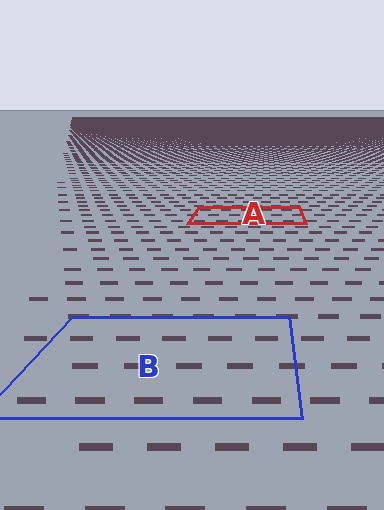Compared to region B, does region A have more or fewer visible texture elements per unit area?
Region A has more texture elements per unit area — they are packed more densely because it is farther away.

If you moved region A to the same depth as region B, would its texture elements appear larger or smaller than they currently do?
They would appear larger. At a closer depth, the same texture elements are projected at a bigger on-screen size.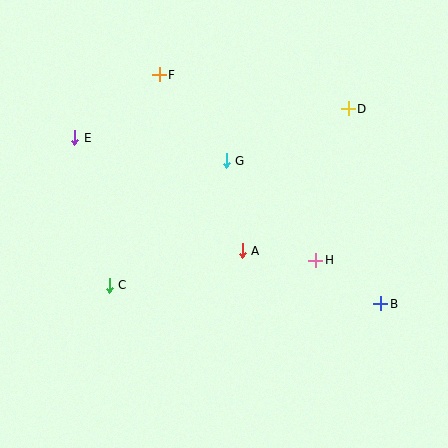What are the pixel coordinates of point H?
Point H is at (316, 260).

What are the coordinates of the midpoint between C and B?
The midpoint between C and B is at (245, 294).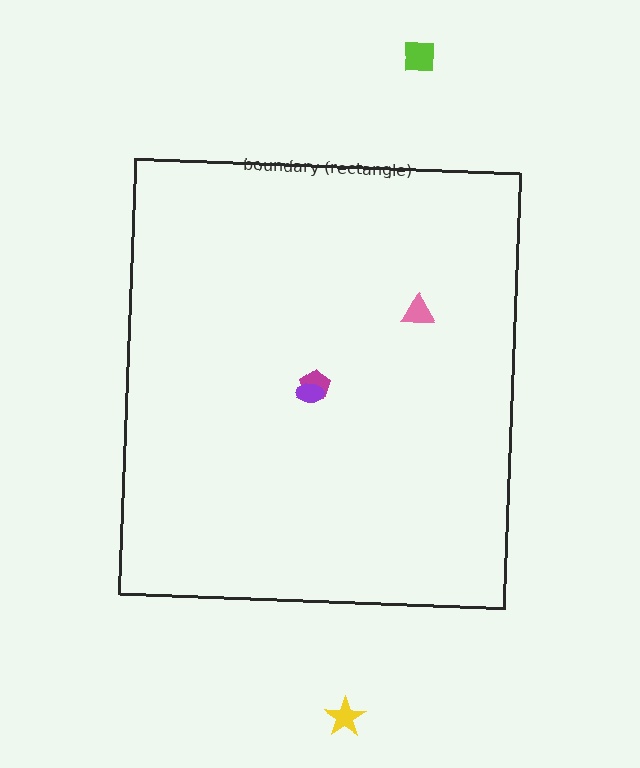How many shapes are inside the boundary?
3 inside, 2 outside.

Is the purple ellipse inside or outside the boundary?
Inside.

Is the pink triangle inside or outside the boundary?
Inside.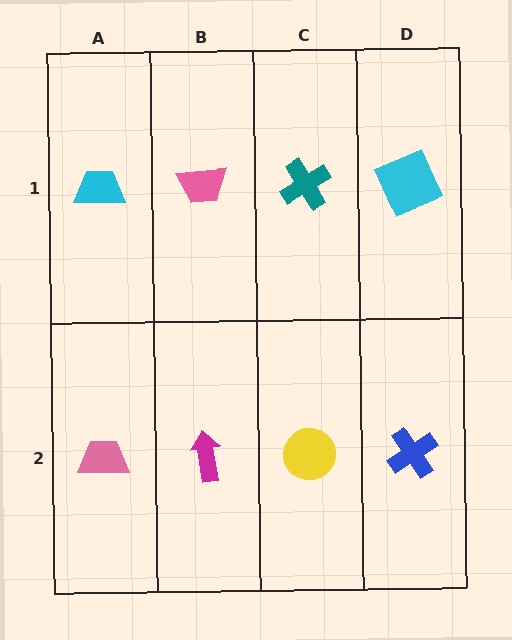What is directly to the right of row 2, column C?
A blue cross.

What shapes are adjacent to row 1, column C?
A yellow circle (row 2, column C), a pink trapezoid (row 1, column B), a cyan square (row 1, column D).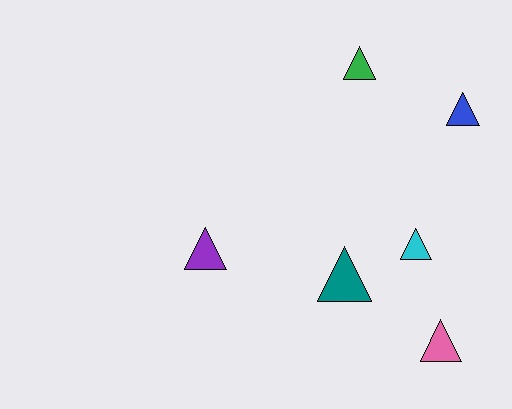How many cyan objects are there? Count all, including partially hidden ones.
There is 1 cyan object.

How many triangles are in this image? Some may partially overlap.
There are 6 triangles.